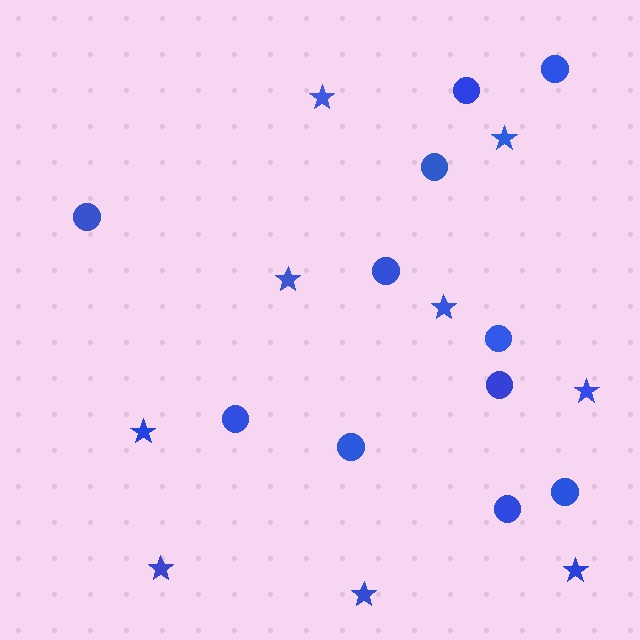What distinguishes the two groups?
There are 2 groups: one group of circles (11) and one group of stars (9).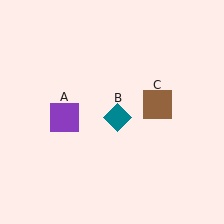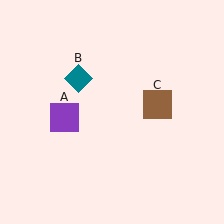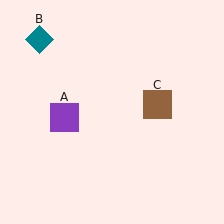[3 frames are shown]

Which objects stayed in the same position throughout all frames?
Purple square (object A) and brown square (object C) remained stationary.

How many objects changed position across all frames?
1 object changed position: teal diamond (object B).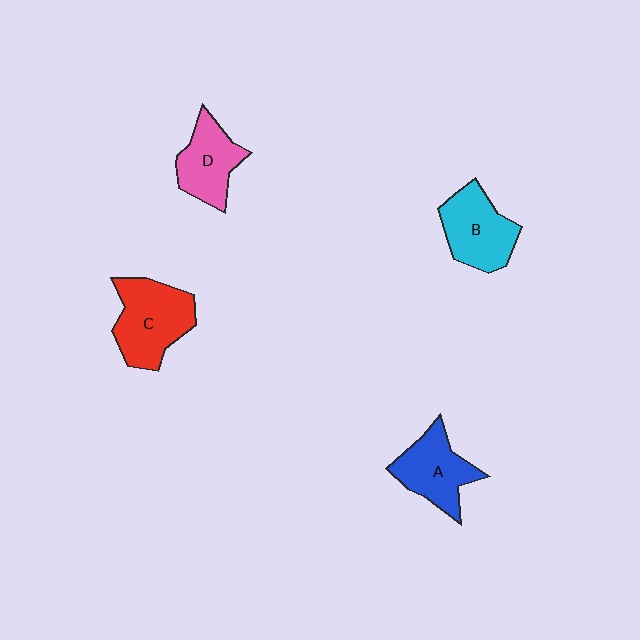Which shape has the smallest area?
Shape D (pink).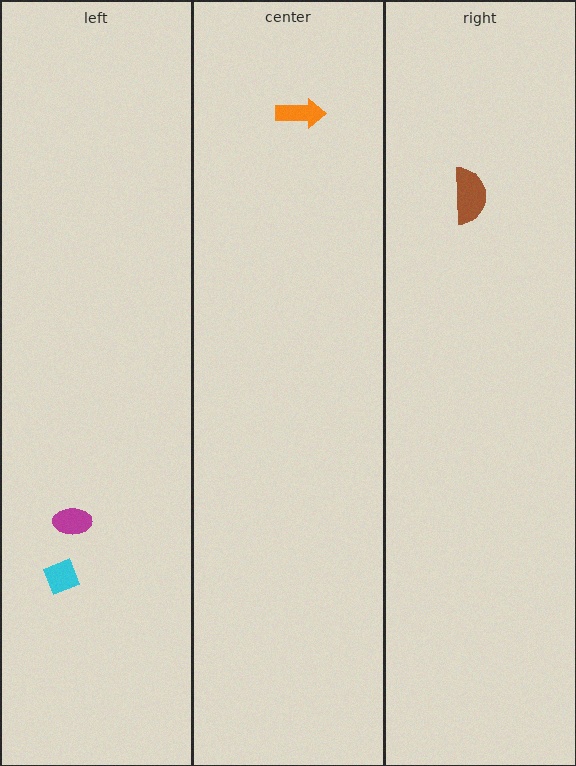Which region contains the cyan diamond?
The left region.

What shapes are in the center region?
The orange arrow.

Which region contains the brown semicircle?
The right region.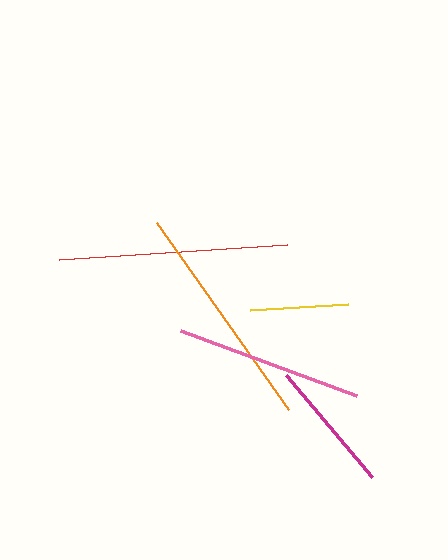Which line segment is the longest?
The red line is the longest at approximately 229 pixels.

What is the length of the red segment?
The red segment is approximately 229 pixels long.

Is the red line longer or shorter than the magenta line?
The red line is longer than the magenta line.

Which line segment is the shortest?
The yellow line is the shortest at approximately 98 pixels.